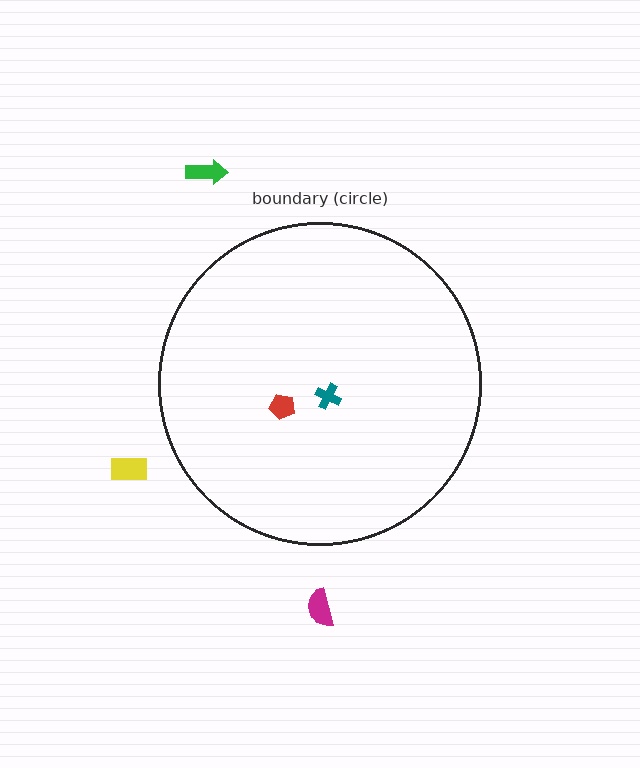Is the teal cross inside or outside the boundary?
Inside.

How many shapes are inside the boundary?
2 inside, 3 outside.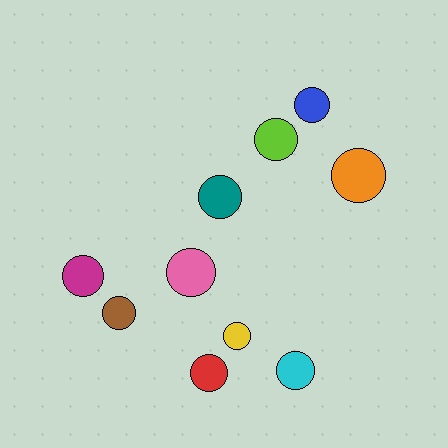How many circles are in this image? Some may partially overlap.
There are 10 circles.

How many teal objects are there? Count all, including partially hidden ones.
There is 1 teal object.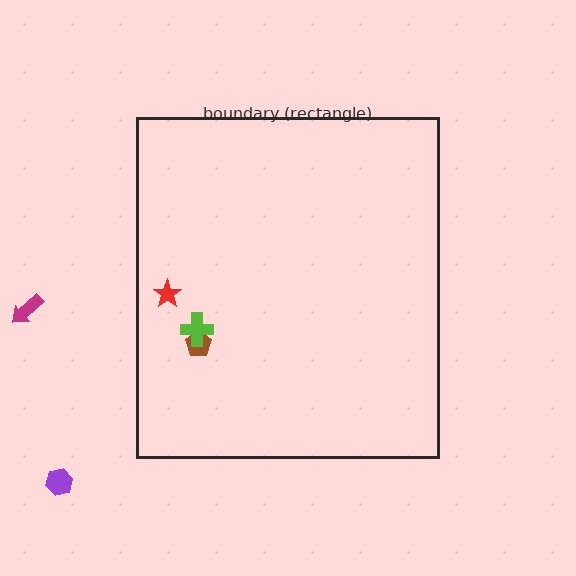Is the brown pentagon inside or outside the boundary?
Inside.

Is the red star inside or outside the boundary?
Inside.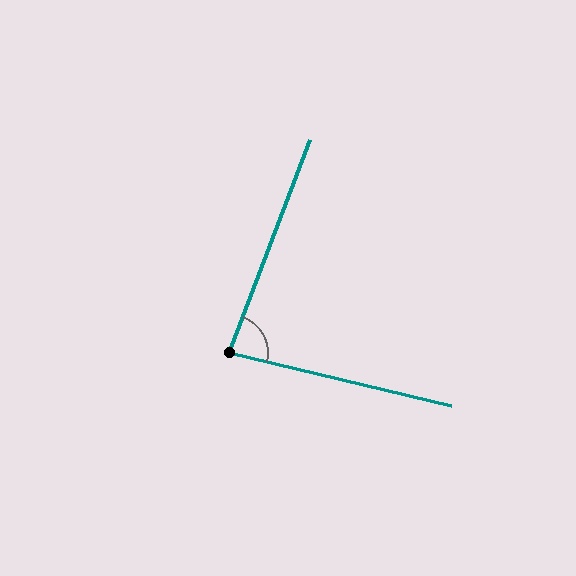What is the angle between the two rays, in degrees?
Approximately 83 degrees.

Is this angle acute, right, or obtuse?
It is acute.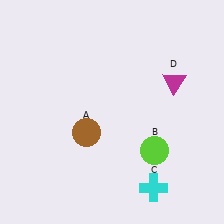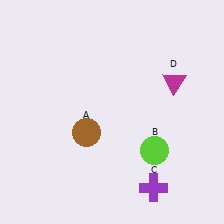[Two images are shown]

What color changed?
The cross (C) changed from cyan in Image 1 to purple in Image 2.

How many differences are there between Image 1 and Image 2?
There is 1 difference between the two images.